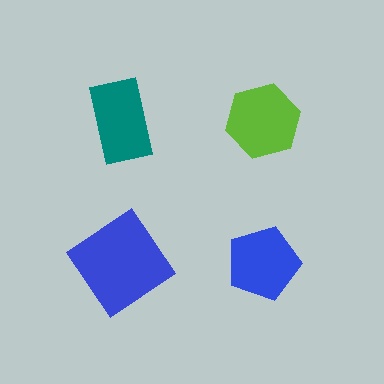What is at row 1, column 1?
A teal rectangle.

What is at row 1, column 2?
A lime hexagon.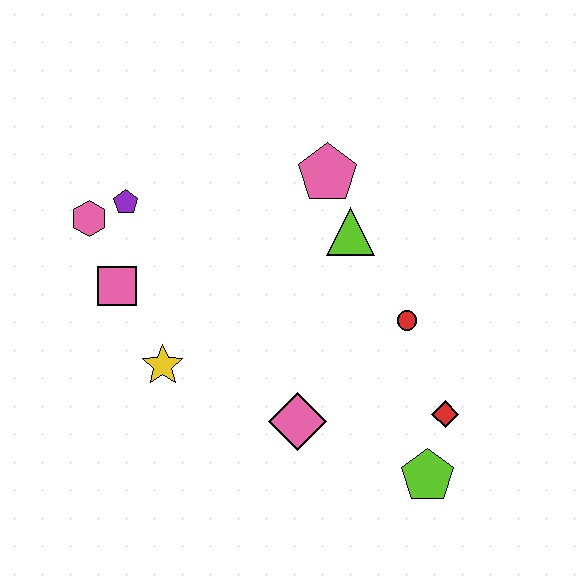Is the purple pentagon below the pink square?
No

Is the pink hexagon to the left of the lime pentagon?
Yes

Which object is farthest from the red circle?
The pink hexagon is farthest from the red circle.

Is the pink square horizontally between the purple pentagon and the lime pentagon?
No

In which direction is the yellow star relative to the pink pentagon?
The yellow star is below the pink pentagon.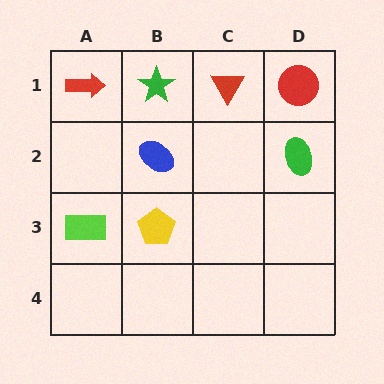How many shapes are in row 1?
4 shapes.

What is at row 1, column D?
A red circle.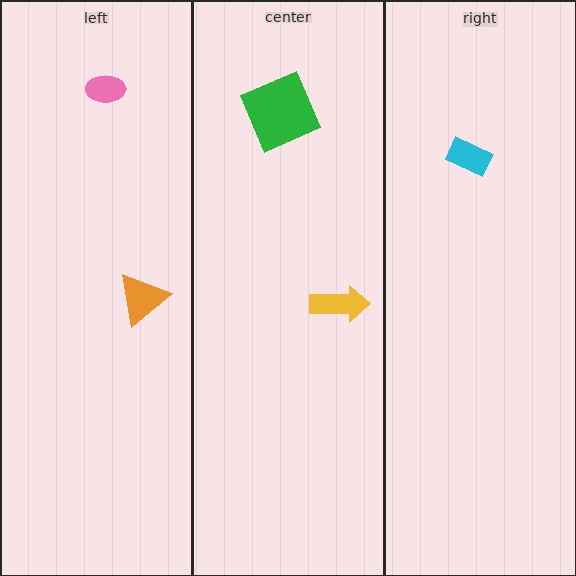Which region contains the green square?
The center region.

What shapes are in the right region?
The cyan rectangle.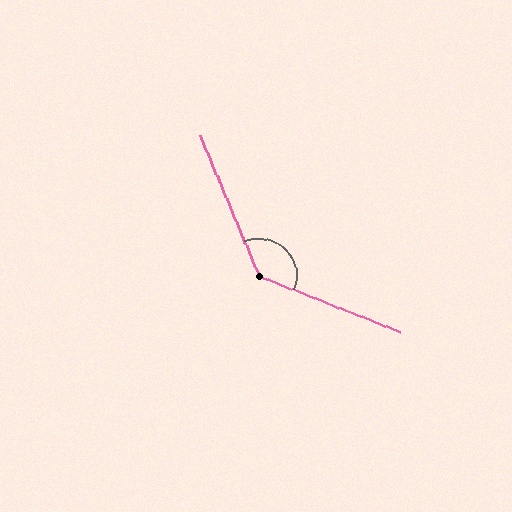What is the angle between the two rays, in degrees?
Approximately 134 degrees.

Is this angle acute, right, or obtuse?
It is obtuse.